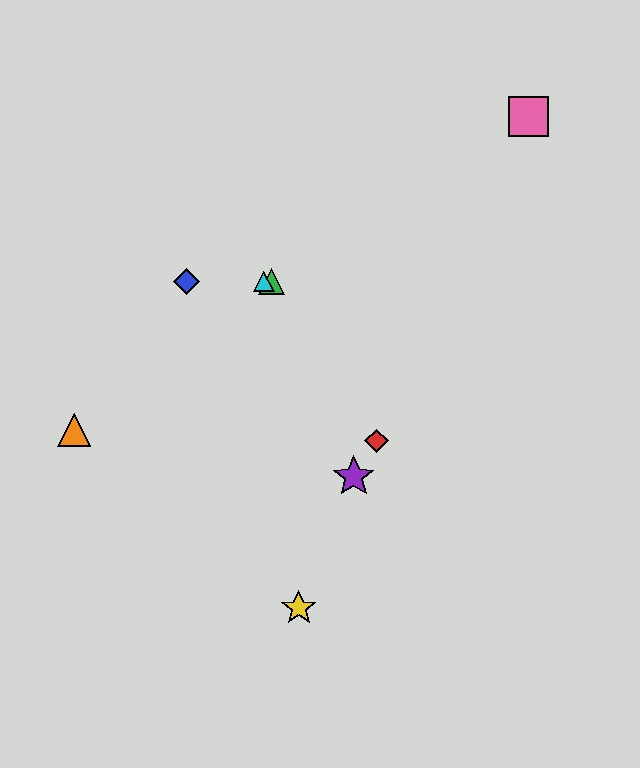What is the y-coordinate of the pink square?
The pink square is at y≈116.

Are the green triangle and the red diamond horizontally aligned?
No, the green triangle is at y≈281 and the red diamond is at y≈441.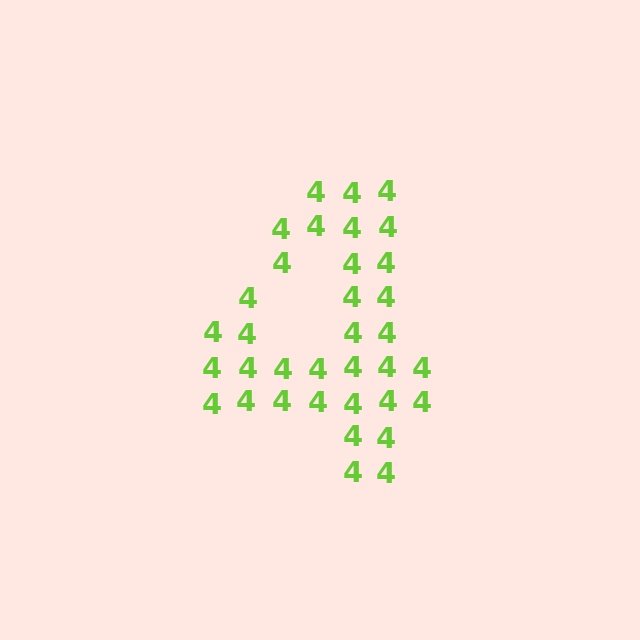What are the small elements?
The small elements are digit 4's.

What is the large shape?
The large shape is the digit 4.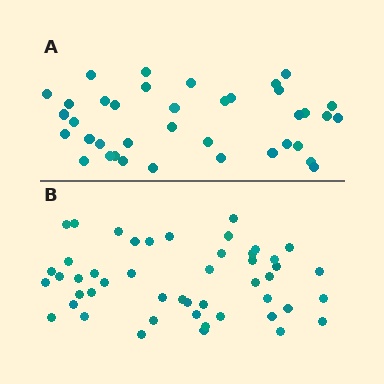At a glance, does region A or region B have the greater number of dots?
Region B (the bottom region) has more dots.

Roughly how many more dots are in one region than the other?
Region B has roughly 10 or so more dots than region A.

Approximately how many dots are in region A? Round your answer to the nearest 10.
About 40 dots. (The exact count is 38, which rounds to 40.)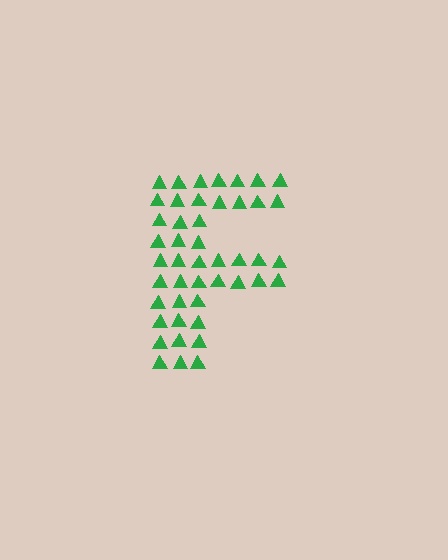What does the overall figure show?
The overall figure shows the letter F.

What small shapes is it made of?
It is made of small triangles.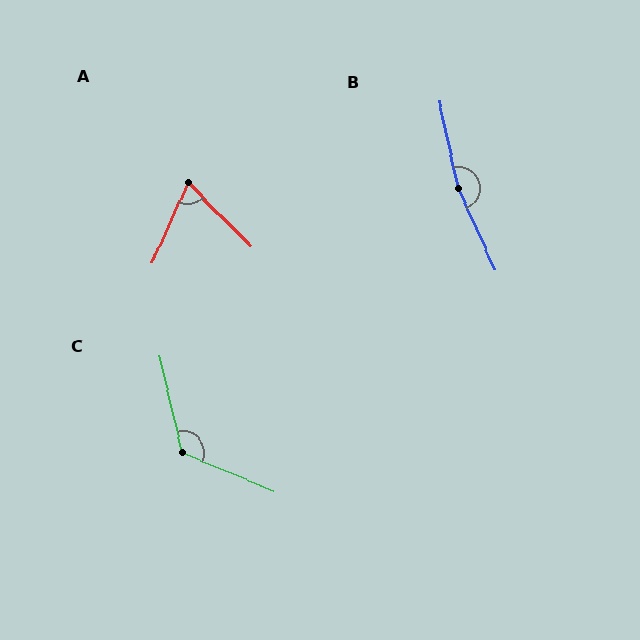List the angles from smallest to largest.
A (68°), C (126°), B (167°).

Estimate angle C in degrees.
Approximately 126 degrees.